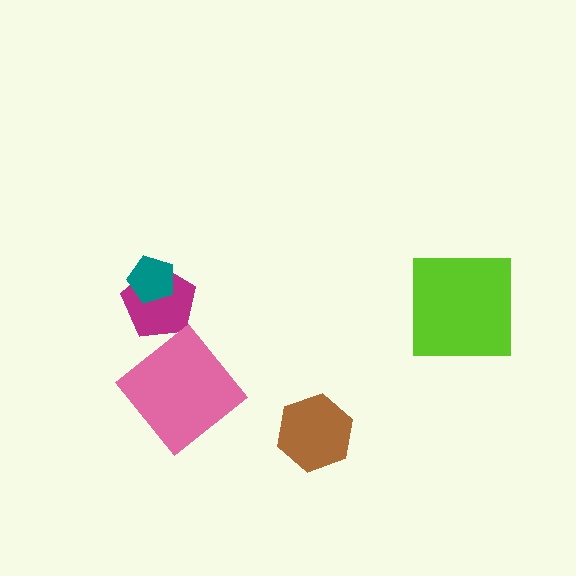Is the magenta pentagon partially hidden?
Yes, it is partially covered by another shape.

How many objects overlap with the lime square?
0 objects overlap with the lime square.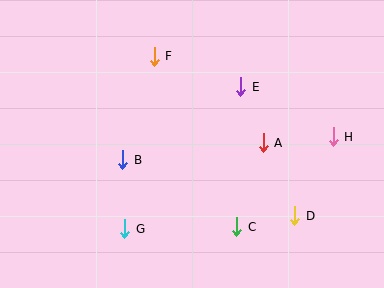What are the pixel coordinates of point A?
Point A is at (263, 143).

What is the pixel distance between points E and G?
The distance between E and G is 184 pixels.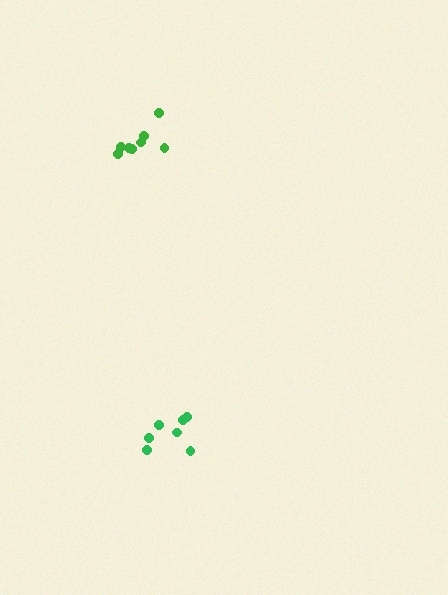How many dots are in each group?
Group 1: 8 dots, Group 2: 7 dots (15 total).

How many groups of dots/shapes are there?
There are 2 groups.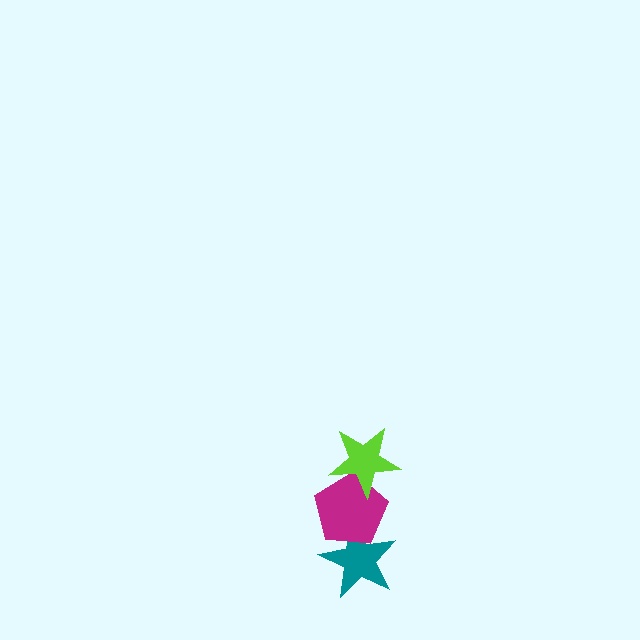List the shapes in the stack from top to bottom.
From top to bottom: the lime star, the magenta pentagon, the teal star.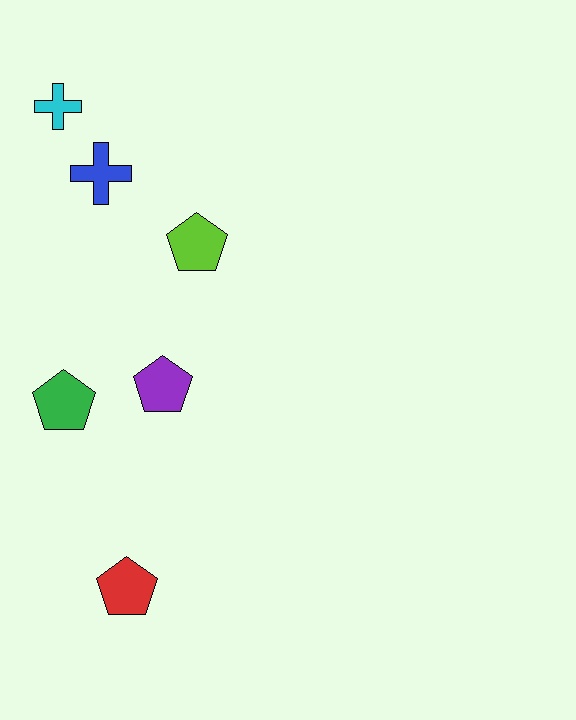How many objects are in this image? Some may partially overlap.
There are 6 objects.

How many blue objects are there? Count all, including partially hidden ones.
There is 1 blue object.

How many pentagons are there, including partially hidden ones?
There are 4 pentagons.